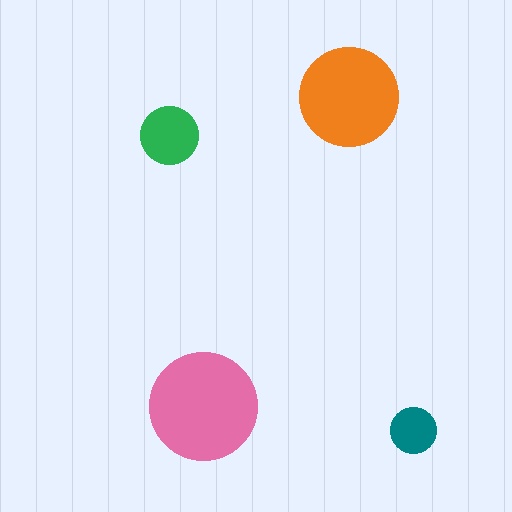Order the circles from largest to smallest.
the pink one, the orange one, the green one, the teal one.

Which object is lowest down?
The teal circle is bottommost.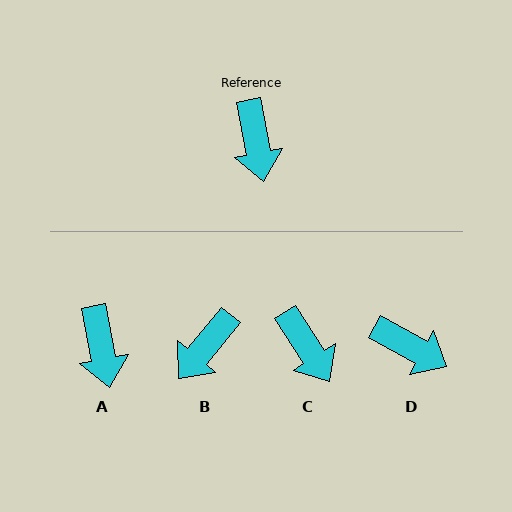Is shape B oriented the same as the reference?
No, it is off by about 51 degrees.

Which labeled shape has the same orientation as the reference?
A.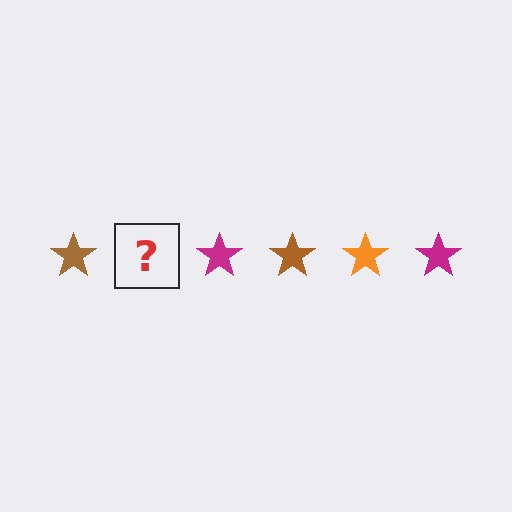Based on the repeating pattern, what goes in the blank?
The blank should be an orange star.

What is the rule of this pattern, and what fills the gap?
The rule is that the pattern cycles through brown, orange, magenta stars. The gap should be filled with an orange star.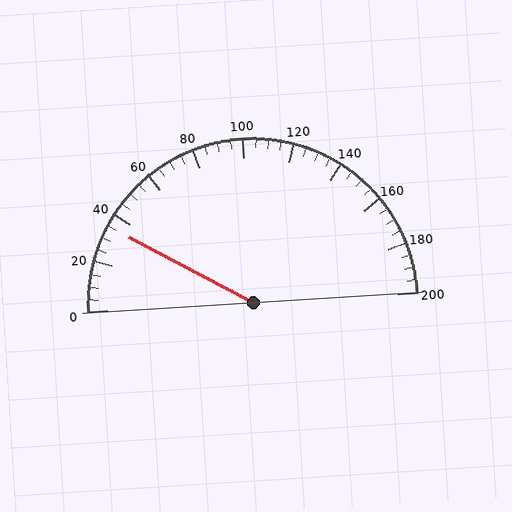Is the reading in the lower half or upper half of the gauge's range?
The reading is in the lower half of the range (0 to 200).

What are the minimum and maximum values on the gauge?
The gauge ranges from 0 to 200.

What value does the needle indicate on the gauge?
The needle indicates approximately 35.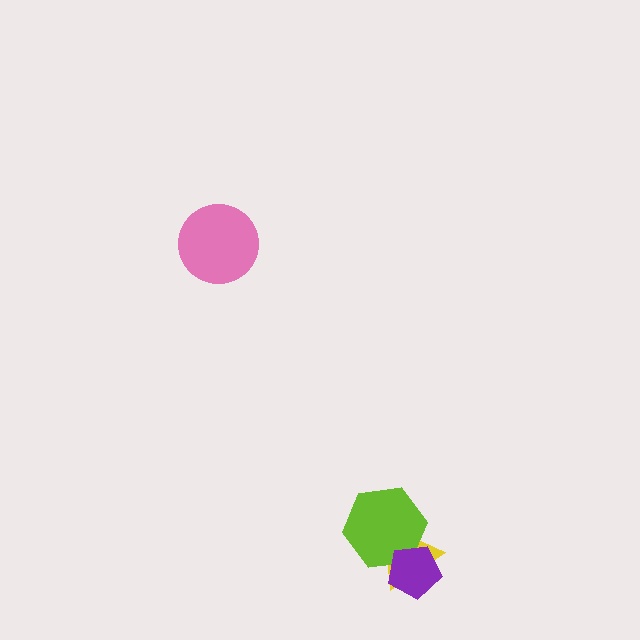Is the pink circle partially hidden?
No, no other shape covers it.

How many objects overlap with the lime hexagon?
2 objects overlap with the lime hexagon.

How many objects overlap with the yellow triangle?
2 objects overlap with the yellow triangle.